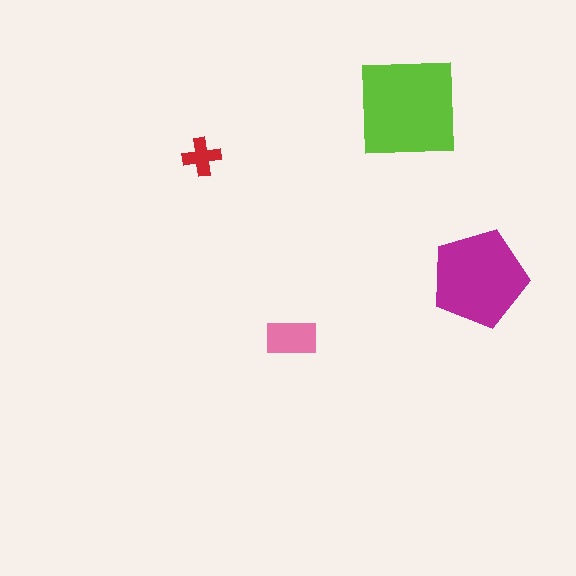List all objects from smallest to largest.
The red cross, the pink rectangle, the magenta pentagon, the lime square.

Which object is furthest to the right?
The magenta pentagon is rightmost.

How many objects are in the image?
There are 4 objects in the image.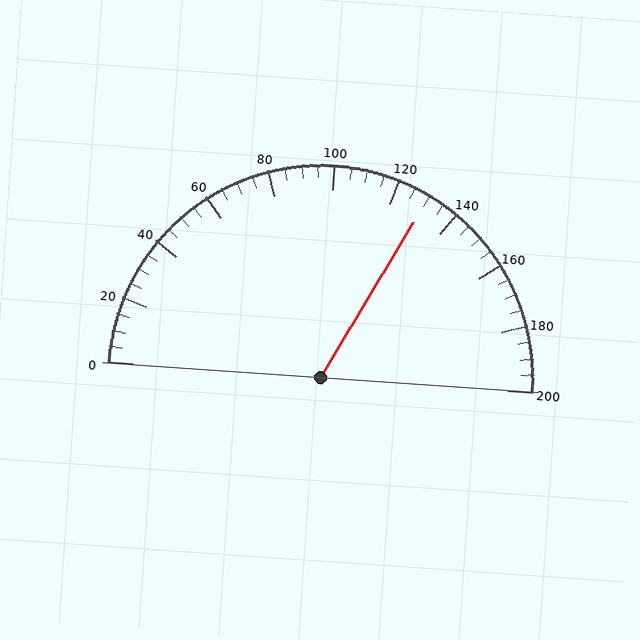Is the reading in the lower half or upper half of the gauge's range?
The reading is in the upper half of the range (0 to 200).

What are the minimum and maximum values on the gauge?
The gauge ranges from 0 to 200.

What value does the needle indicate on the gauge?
The needle indicates approximately 130.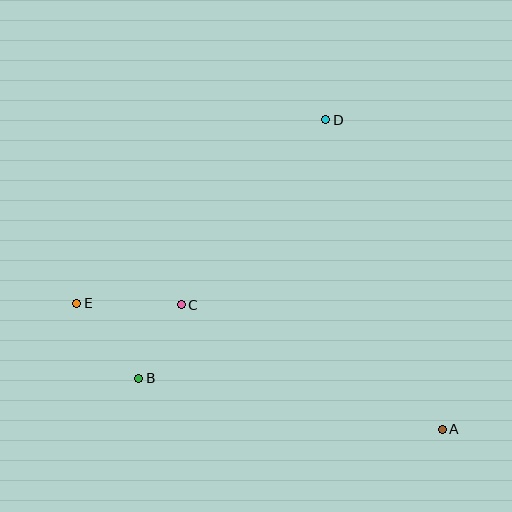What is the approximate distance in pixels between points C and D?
The distance between C and D is approximately 235 pixels.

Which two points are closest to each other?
Points B and C are closest to each other.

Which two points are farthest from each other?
Points A and E are farthest from each other.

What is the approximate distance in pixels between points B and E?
The distance between B and E is approximately 97 pixels.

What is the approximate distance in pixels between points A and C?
The distance between A and C is approximately 289 pixels.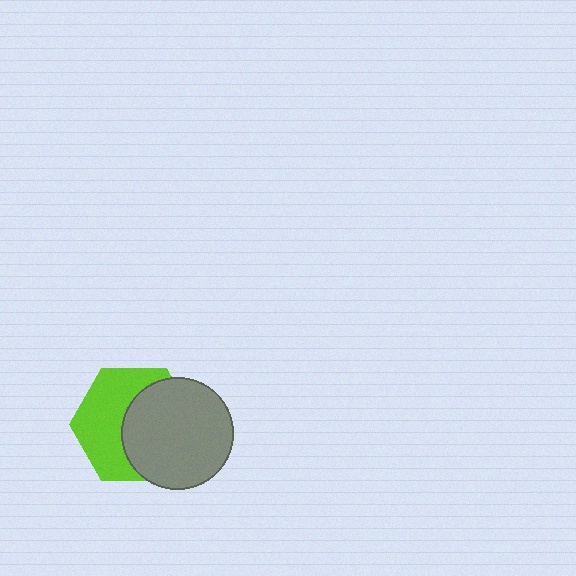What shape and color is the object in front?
The object in front is a gray circle.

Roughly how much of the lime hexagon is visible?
About half of it is visible (roughly 51%).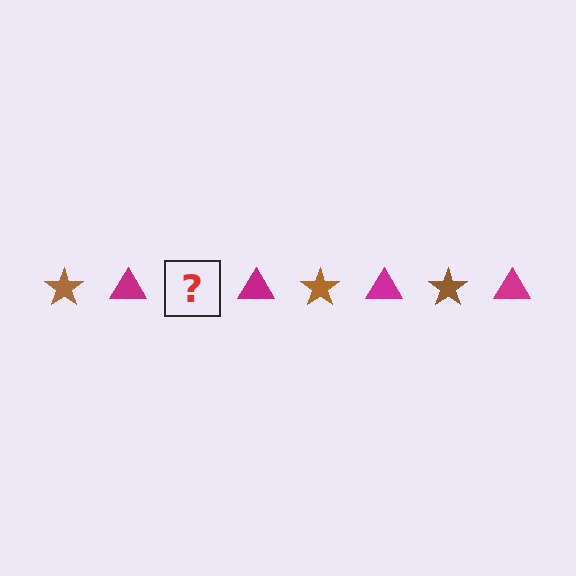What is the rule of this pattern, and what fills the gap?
The rule is that the pattern alternates between brown star and magenta triangle. The gap should be filled with a brown star.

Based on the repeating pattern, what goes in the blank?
The blank should be a brown star.